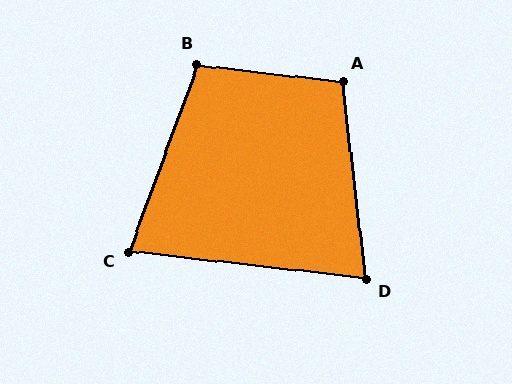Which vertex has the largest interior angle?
A, at approximately 103 degrees.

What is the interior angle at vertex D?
Approximately 77 degrees (acute).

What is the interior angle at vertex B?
Approximately 103 degrees (obtuse).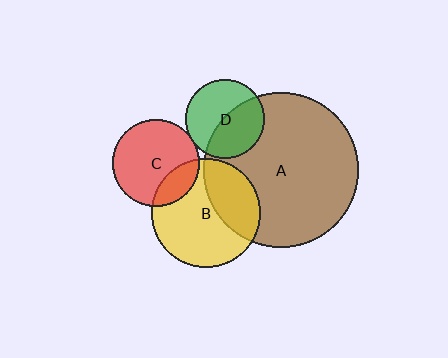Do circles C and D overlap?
Yes.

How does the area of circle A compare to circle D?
Approximately 3.9 times.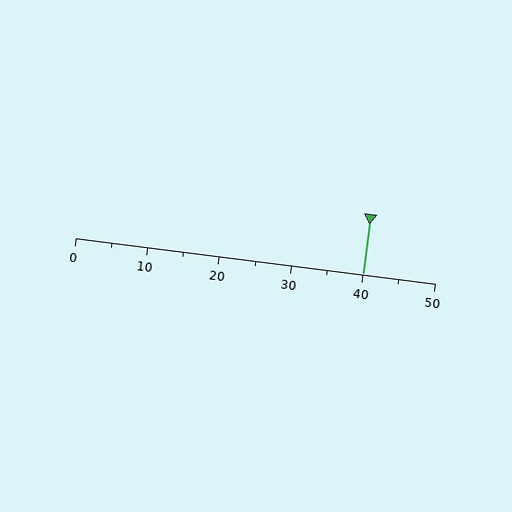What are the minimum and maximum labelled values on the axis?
The axis runs from 0 to 50.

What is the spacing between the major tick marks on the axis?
The major ticks are spaced 10 apart.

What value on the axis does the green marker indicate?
The marker indicates approximately 40.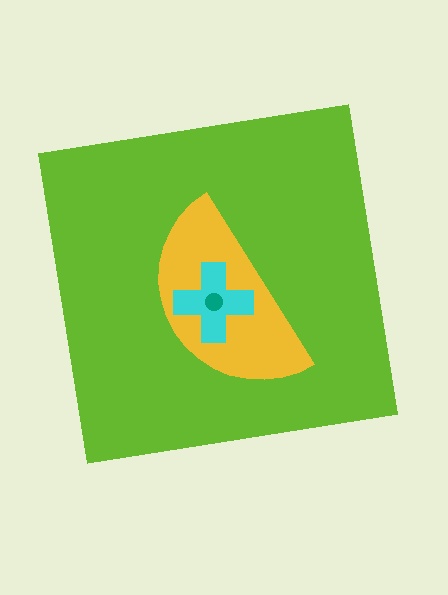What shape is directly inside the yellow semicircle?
The cyan cross.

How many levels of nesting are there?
4.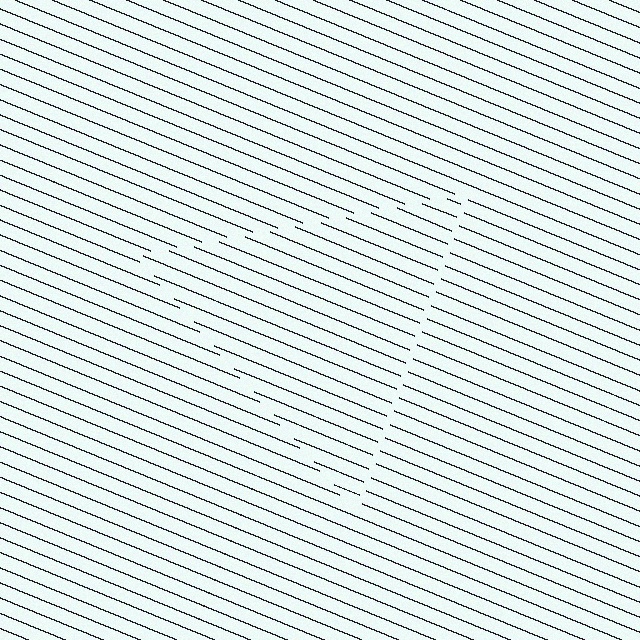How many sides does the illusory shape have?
3 sides — the line-ends trace a triangle.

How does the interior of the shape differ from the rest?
The interior of the shape contains the same grating, shifted by half a period — the contour is defined by the phase discontinuity where line-ends from the inner and outer gratings abut.